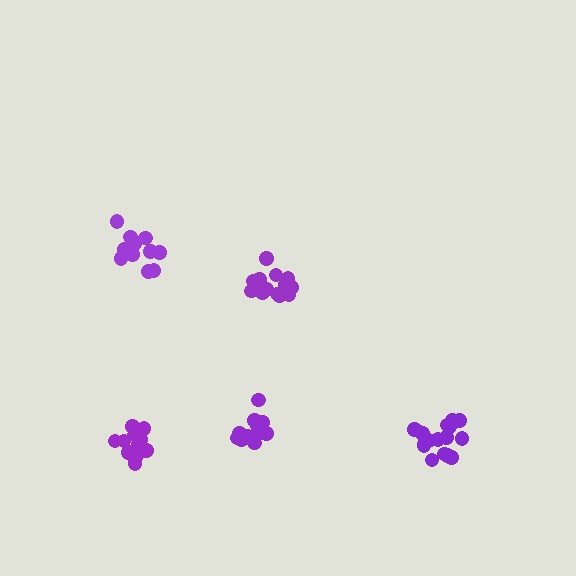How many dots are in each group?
Group 1: 13 dots, Group 2: 13 dots, Group 3: 17 dots, Group 4: 12 dots, Group 5: 15 dots (70 total).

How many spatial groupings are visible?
There are 5 spatial groupings.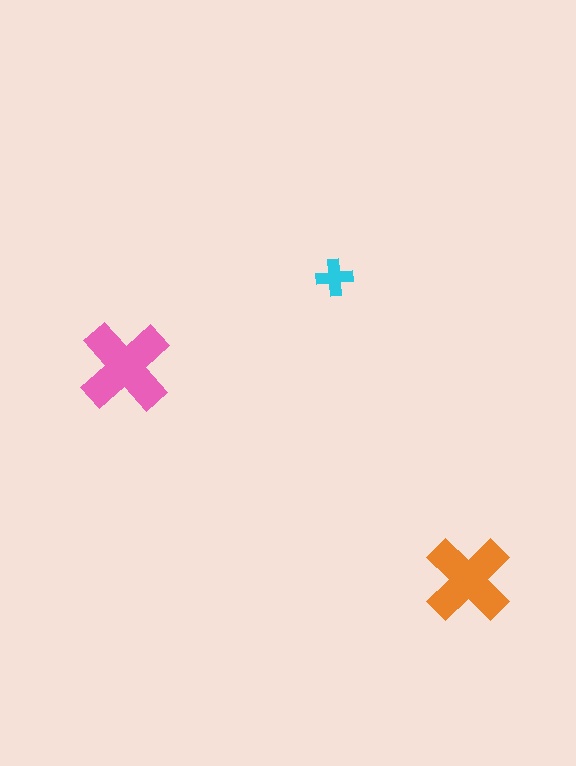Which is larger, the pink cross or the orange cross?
The pink one.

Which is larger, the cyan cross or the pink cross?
The pink one.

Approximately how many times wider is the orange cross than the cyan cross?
About 2.5 times wider.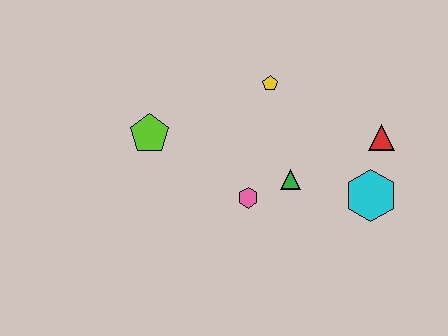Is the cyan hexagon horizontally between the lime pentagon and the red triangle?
Yes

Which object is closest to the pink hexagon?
The green triangle is closest to the pink hexagon.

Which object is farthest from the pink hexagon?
The red triangle is farthest from the pink hexagon.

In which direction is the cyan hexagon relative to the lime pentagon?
The cyan hexagon is to the right of the lime pentagon.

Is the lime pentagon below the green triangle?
No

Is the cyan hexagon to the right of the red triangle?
No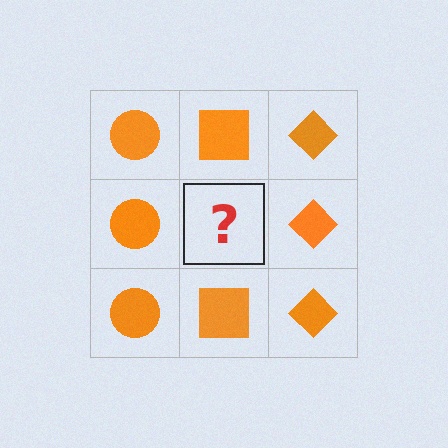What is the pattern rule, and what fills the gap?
The rule is that each column has a consistent shape. The gap should be filled with an orange square.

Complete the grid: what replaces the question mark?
The question mark should be replaced with an orange square.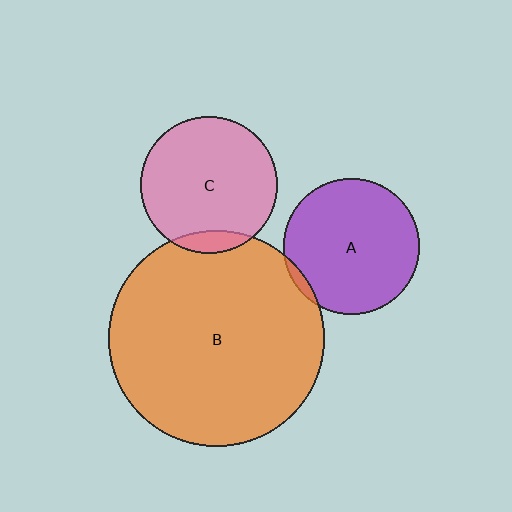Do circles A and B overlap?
Yes.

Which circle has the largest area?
Circle B (orange).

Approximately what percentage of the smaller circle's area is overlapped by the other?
Approximately 5%.